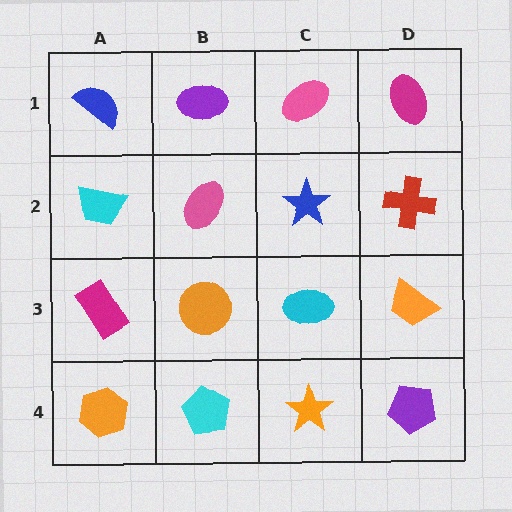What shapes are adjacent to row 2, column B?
A purple ellipse (row 1, column B), an orange circle (row 3, column B), a cyan trapezoid (row 2, column A), a blue star (row 2, column C).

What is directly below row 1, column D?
A red cross.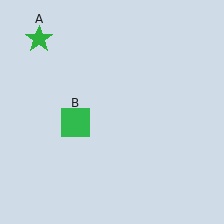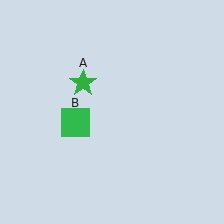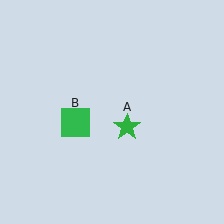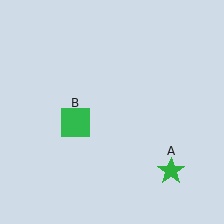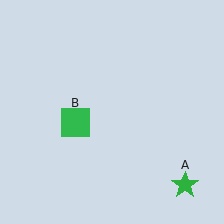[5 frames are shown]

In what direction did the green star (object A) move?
The green star (object A) moved down and to the right.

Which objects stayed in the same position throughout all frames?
Green square (object B) remained stationary.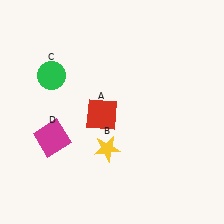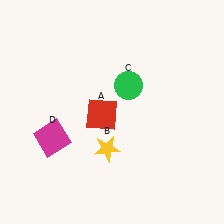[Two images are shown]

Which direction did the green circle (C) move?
The green circle (C) moved right.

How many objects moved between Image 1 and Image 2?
1 object moved between the two images.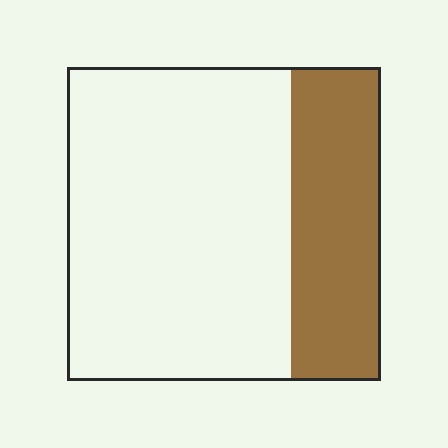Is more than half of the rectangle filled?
No.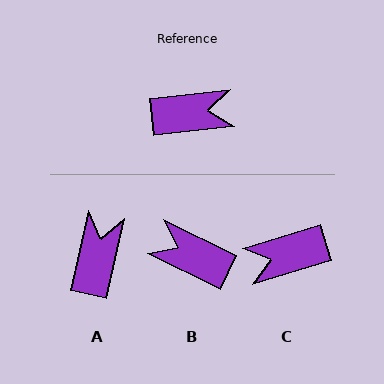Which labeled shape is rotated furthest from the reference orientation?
C, about 169 degrees away.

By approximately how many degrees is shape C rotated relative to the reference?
Approximately 169 degrees clockwise.